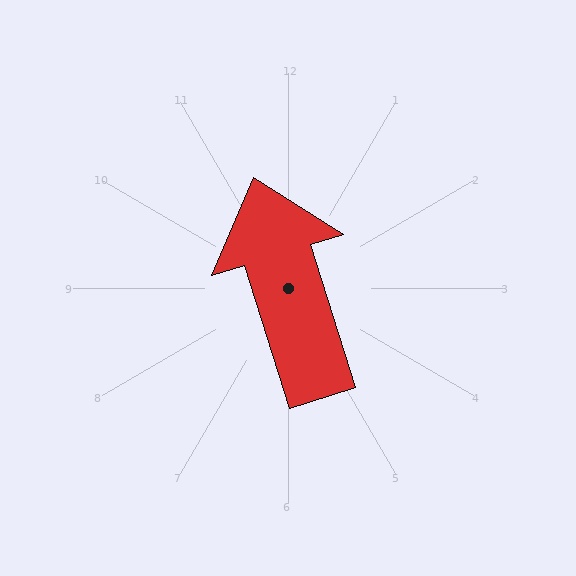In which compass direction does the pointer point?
North.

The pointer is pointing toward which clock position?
Roughly 11 o'clock.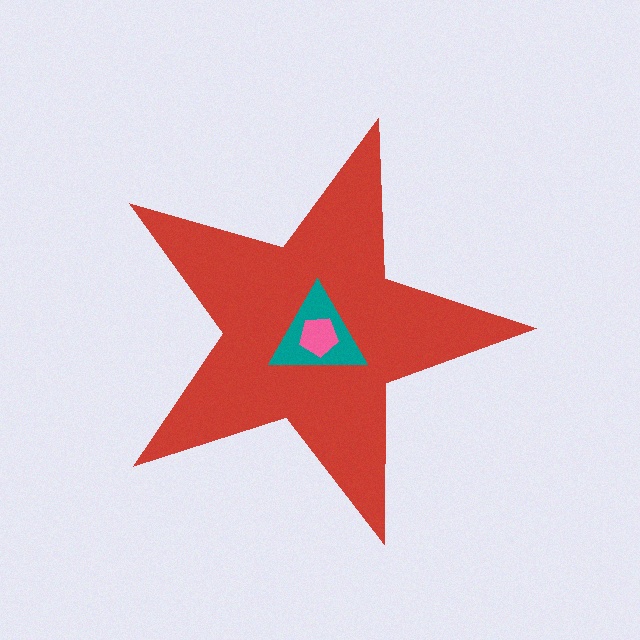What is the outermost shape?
The red star.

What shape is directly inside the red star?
The teal triangle.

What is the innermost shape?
The pink pentagon.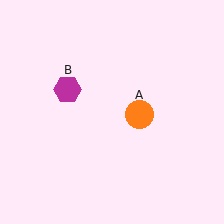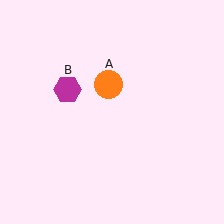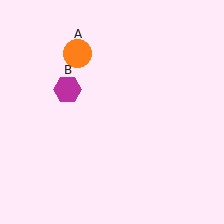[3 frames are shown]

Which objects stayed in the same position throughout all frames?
Magenta hexagon (object B) remained stationary.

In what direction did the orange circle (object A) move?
The orange circle (object A) moved up and to the left.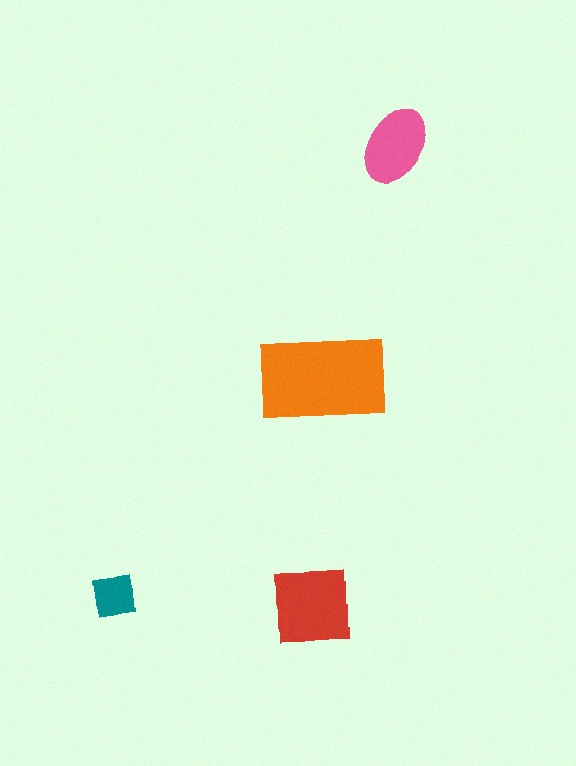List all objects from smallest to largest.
The teal square, the pink ellipse, the red square, the orange rectangle.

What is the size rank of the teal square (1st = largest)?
4th.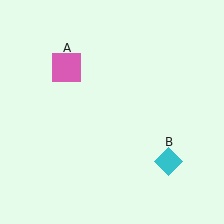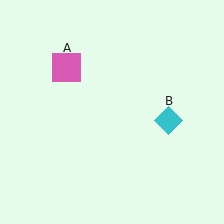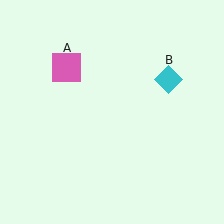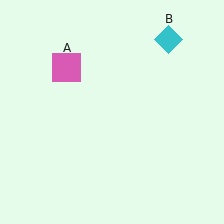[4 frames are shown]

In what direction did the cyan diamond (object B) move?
The cyan diamond (object B) moved up.